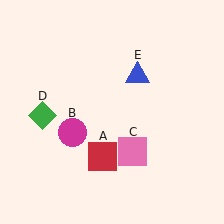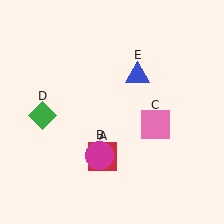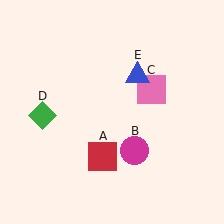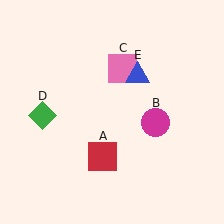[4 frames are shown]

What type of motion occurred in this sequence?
The magenta circle (object B), pink square (object C) rotated counterclockwise around the center of the scene.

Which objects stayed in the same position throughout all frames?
Red square (object A) and green diamond (object D) and blue triangle (object E) remained stationary.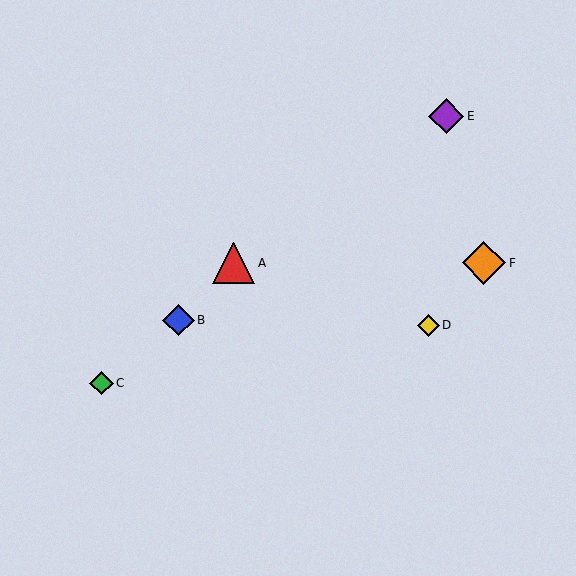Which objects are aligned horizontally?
Objects A, F are aligned horizontally.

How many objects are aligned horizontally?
2 objects (A, F) are aligned horizontally.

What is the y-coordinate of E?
Object E is at y≈116.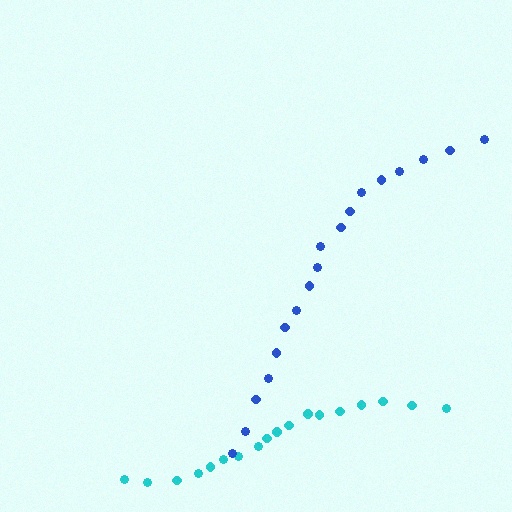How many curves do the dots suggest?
There are 2 distinct paths.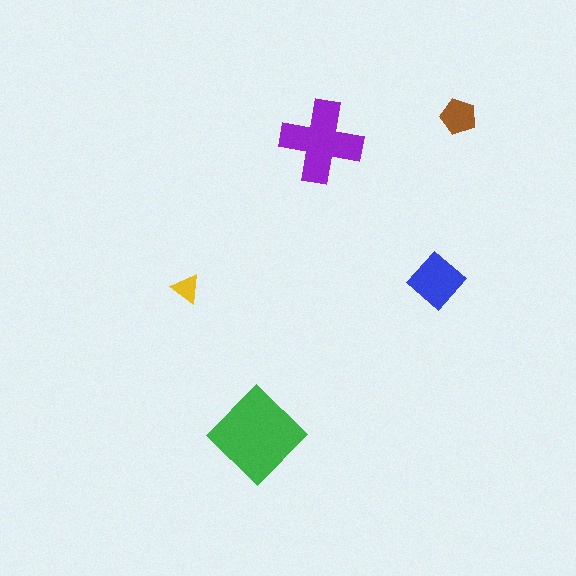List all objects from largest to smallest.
The green diamond, the purple cross, the blue diamond, the brown pentagon, the yellow triangle.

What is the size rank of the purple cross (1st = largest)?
2nd.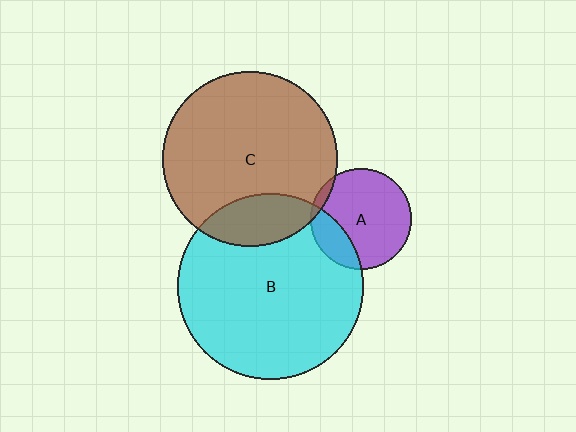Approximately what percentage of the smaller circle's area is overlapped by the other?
Approximately 20%.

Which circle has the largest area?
Circle B (cyan).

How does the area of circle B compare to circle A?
Approximately 3.4 times.